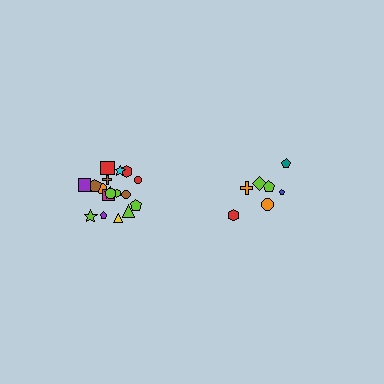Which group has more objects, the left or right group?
The left group.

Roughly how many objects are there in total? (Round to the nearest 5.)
Roughly 25 objects in total.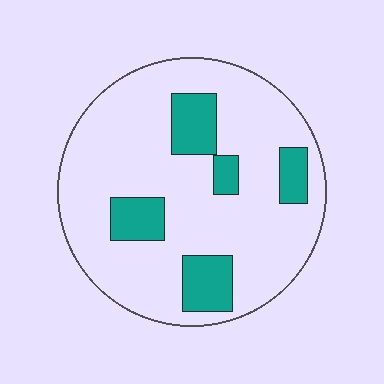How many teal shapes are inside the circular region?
5.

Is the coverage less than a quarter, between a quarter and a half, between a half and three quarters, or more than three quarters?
Less than a quarter.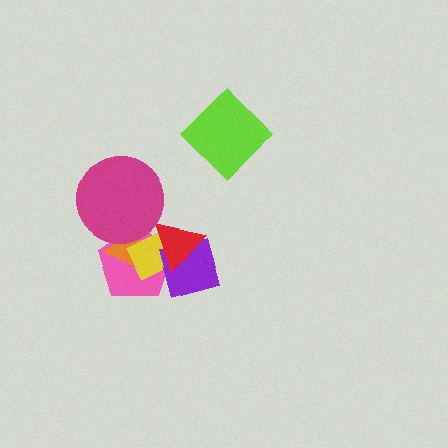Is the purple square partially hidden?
Yes, it is partially covered by another shape.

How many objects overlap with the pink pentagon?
5 objects overlap with the pink pentagon.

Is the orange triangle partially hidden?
Yes, it is partially covered by another shape.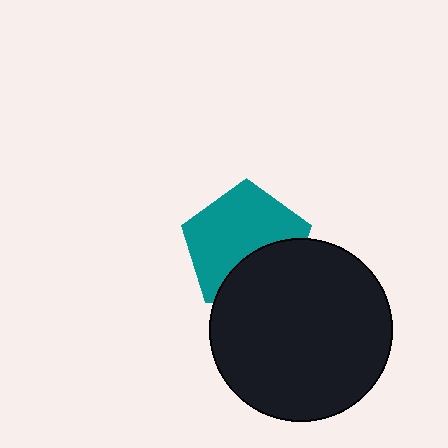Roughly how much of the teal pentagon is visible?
About half of it is visible (roughly 65%).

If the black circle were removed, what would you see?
You would see the complete teal pentagon.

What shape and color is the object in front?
The object in front is a black circle.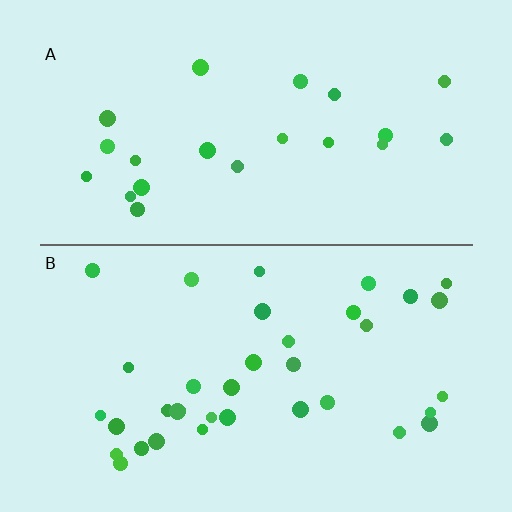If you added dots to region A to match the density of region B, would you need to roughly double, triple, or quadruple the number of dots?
Approximately double.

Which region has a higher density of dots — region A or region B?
B (the bottom).